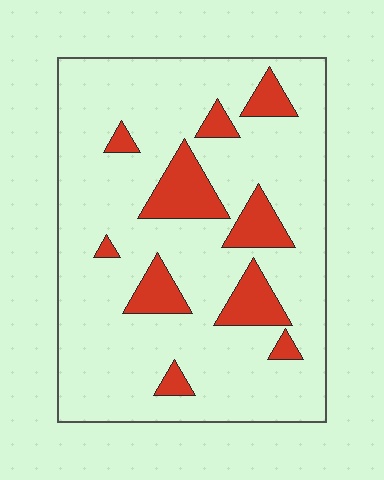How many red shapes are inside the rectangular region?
10.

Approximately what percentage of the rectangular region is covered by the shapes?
Approximately 15%.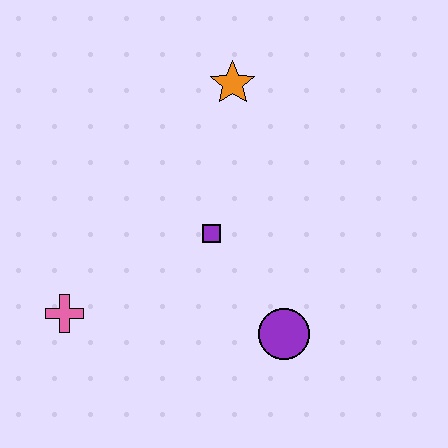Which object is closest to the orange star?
The purple square is closest to the orange star.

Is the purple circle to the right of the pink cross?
Yes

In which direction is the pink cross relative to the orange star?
The pink cross is below the orange star.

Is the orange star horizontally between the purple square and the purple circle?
Yes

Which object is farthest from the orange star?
The pink cross is farthest from the orange star.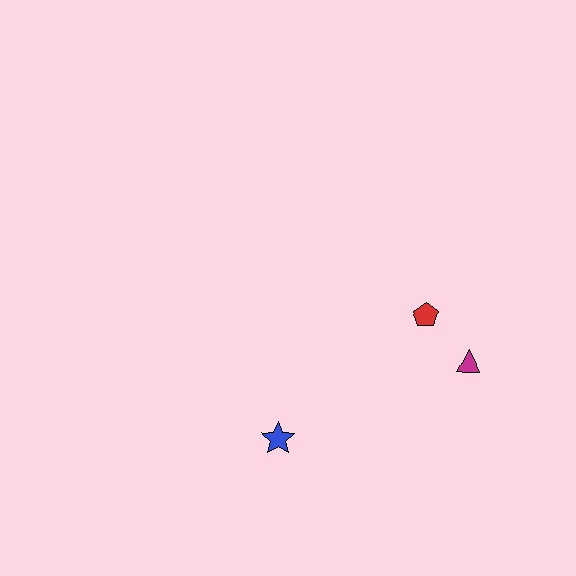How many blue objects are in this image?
There is 1 blue object.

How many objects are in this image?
There are 3 objects.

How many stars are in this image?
There is 1 star.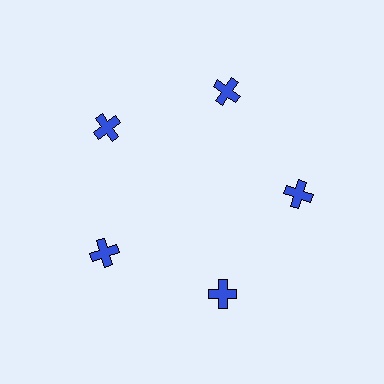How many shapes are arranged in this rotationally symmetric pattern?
There are 5 shapes, arranged in 5 groups of 1.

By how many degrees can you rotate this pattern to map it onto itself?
The pattern maps onto itself every 72 degrees of rotation.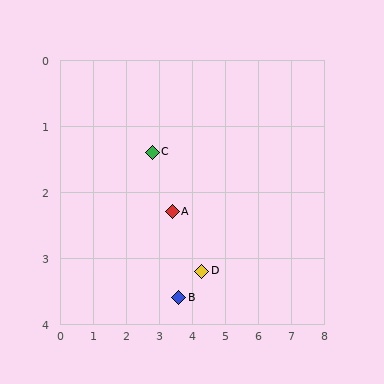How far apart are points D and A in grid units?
Points D and A are about 1.3 grid units apart.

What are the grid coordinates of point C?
Point C is at approximately (2.8, 1.4).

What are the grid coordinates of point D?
Point D is at approximately (4.3, 3.2).